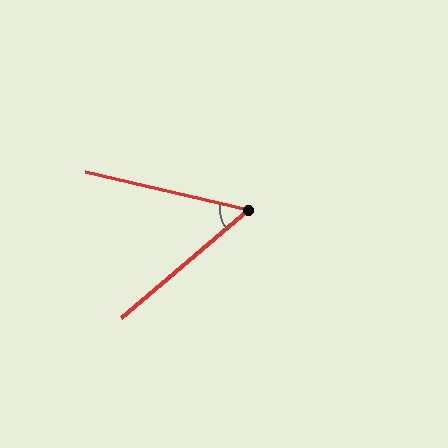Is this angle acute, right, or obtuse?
It is acute.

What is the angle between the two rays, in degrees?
Approximately 53 degrees.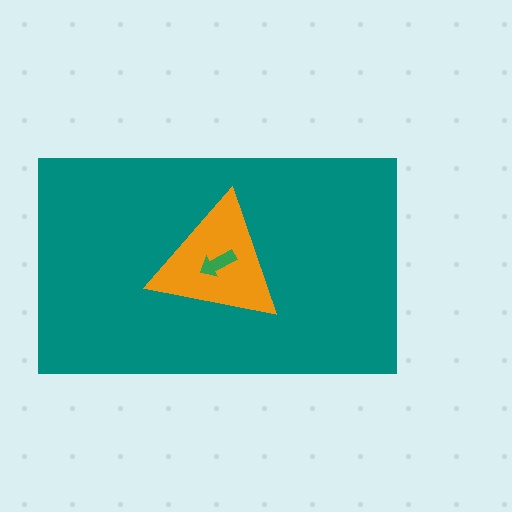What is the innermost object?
The green arrow.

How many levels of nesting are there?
3.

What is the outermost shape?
The teal rectangle.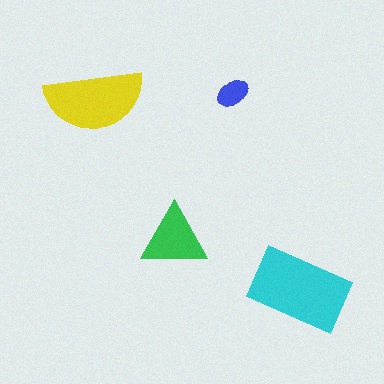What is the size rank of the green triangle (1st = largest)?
3rd.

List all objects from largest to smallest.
The cyan rectangle, the yellow semicircle, the green triangle, the blue ellipse.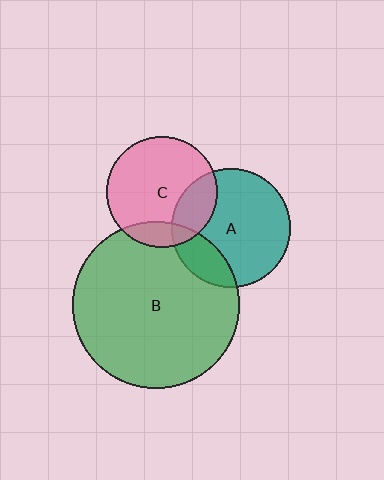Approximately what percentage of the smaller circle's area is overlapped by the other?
Approximately 15%.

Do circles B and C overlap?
Yes.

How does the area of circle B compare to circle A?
Approximately 2.0 times.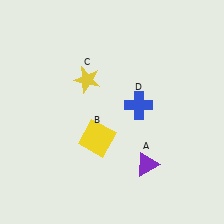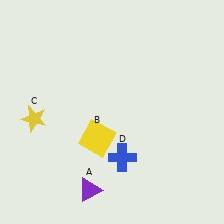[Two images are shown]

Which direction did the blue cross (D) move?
The blue cross (D) moved down.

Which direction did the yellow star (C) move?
The yellow star (C) moved left.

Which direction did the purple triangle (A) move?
The purple triangle (A) moved left.